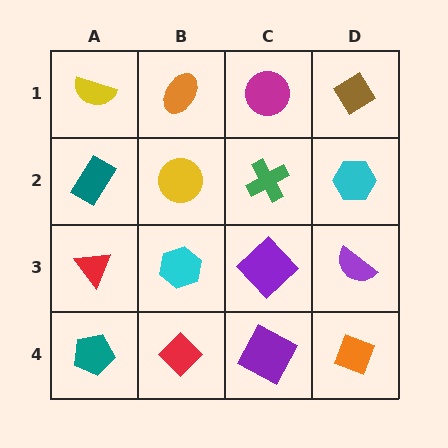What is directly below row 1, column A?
A teal rectangle.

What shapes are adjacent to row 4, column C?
A purple diamond (row 3, column C), a red diamond (row 4, column B), an orange diamond (row 4, column D).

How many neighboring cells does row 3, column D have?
3.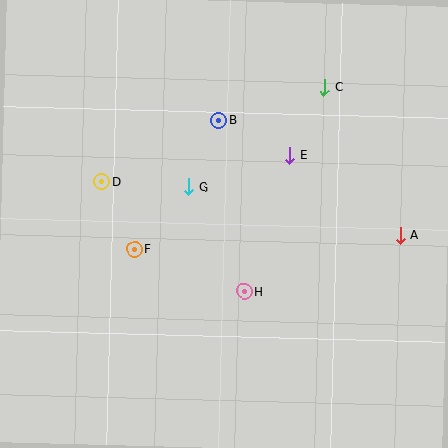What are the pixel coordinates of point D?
Point D is at (102, 181).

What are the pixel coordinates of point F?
Point F is at (135, 249).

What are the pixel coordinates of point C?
Point C is at (324, 87).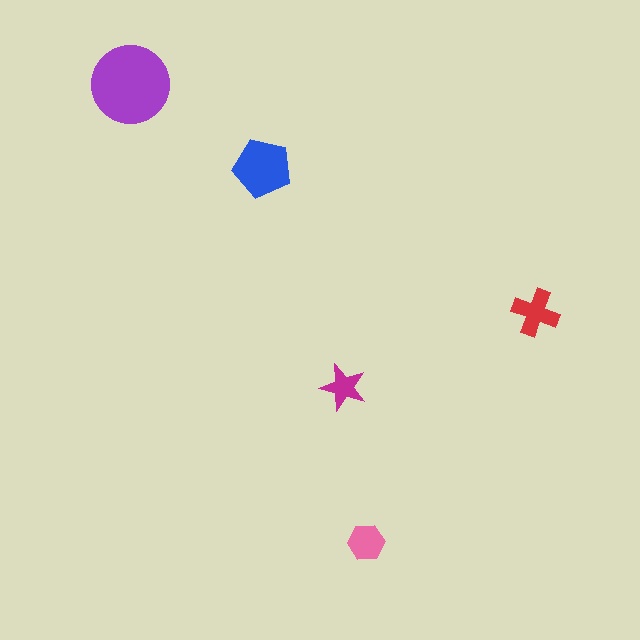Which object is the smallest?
The magenta star.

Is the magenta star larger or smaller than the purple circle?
Smaller.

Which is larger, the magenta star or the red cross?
The red cross.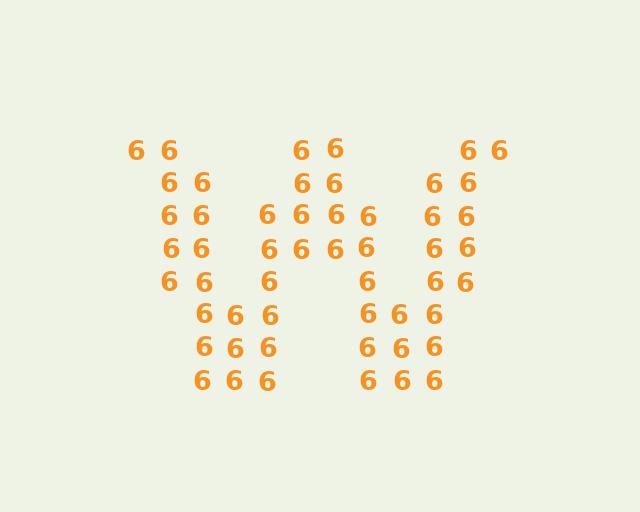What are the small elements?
The small elements are digit 6's.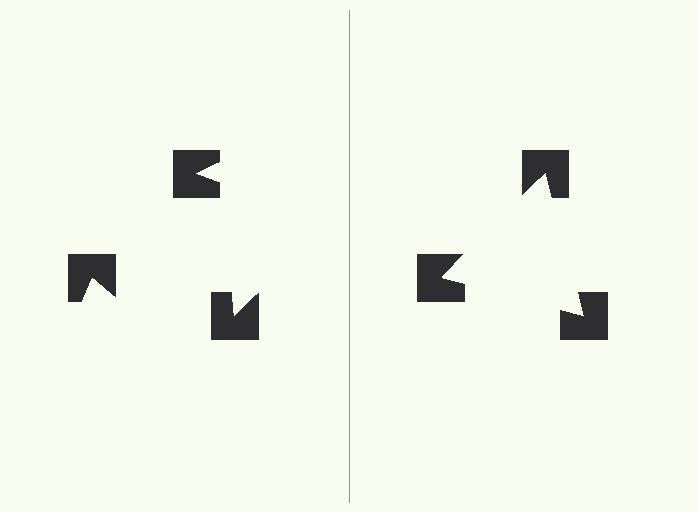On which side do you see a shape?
An illusory triangle appears on the right side. On the left side the wedge cuts are rotated, so no coherent shape forms.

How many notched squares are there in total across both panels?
6 — 3 on each side.